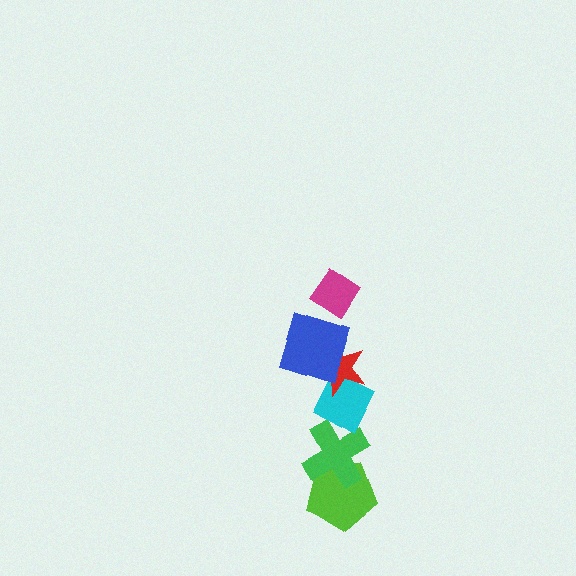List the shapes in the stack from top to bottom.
From top to bottom: the magenta diamond, the blue square, the red star, the cyan diamond, the green cross, the lime pentagon.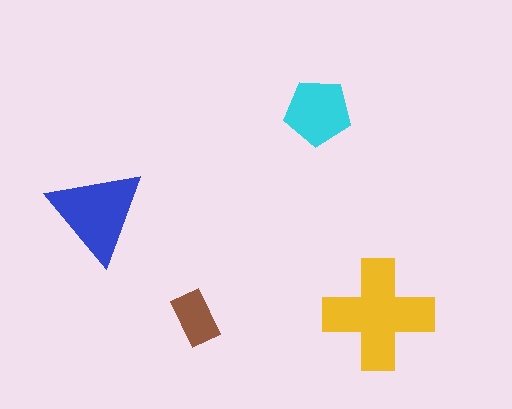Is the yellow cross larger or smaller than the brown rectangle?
Larger.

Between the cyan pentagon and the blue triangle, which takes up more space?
The blue triangle.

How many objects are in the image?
There are 4 objects in the image.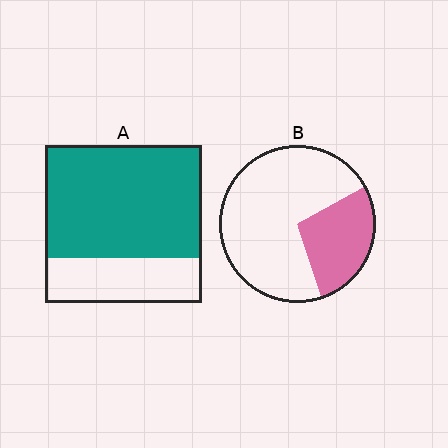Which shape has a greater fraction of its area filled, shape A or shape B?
Shape A.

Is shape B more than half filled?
No.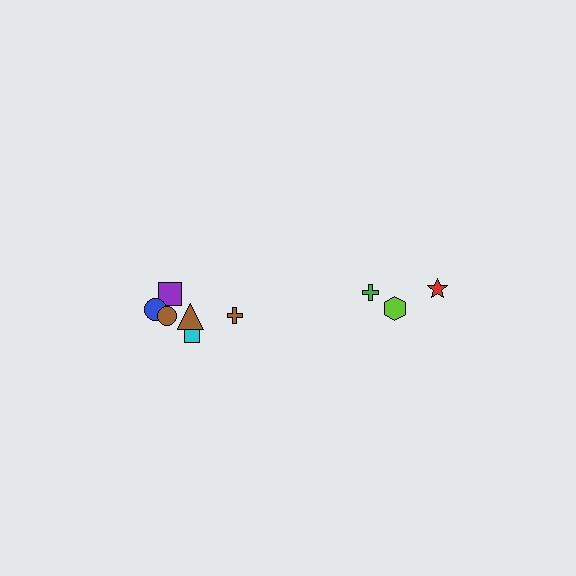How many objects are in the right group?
There are 3 objects.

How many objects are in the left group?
There are 6 objects.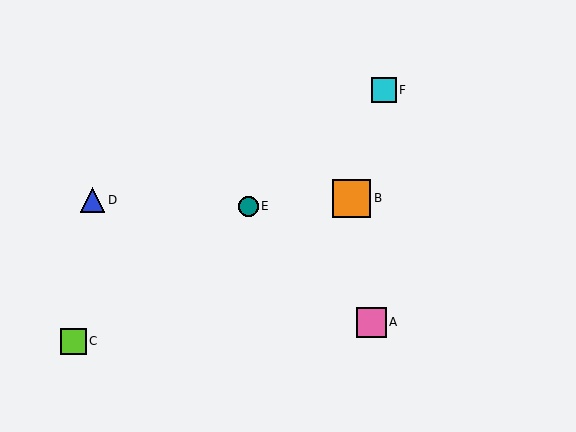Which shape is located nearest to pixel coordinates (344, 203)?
The orange square (labeled B) at (352, 198) is nearest to that location.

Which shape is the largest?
The orange square (labeled B) is the largest.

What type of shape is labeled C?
Shape C is a lime square.